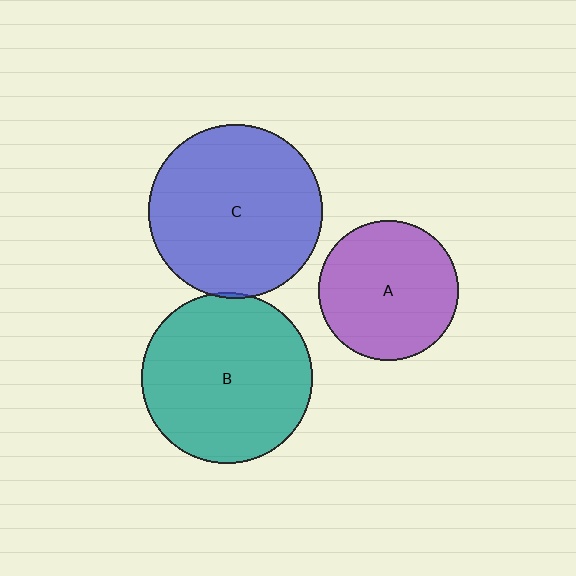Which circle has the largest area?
Circle C (blue).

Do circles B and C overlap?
Yes.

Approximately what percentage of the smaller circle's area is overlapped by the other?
Approximately 5%.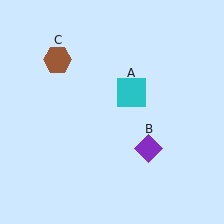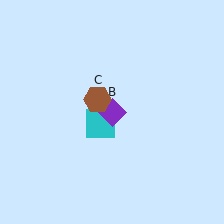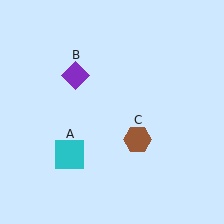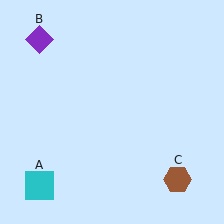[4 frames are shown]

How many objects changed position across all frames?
3 objects changed position: cyan square (object A), purple diamond (object B), brown hexagon (object C).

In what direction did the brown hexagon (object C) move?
The brown hexagon (object C) moved down and to the right.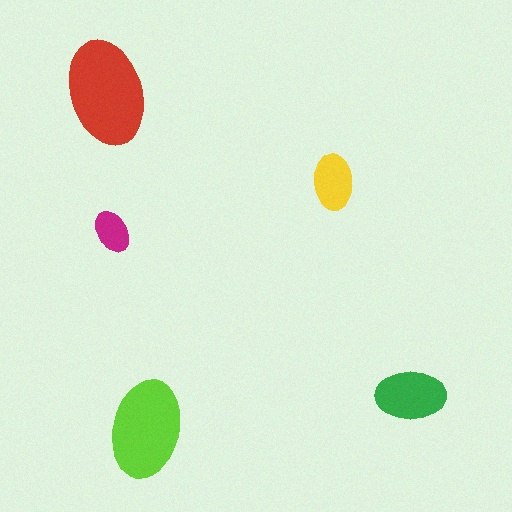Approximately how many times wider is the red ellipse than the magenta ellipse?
About 2.5 times wider.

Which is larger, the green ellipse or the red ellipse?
The red one.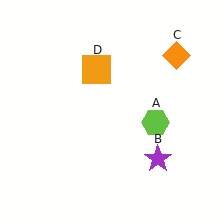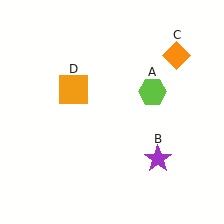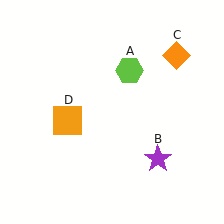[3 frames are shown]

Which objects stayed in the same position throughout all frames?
Purple star (object B) and orange diamond (object C) remained stationary.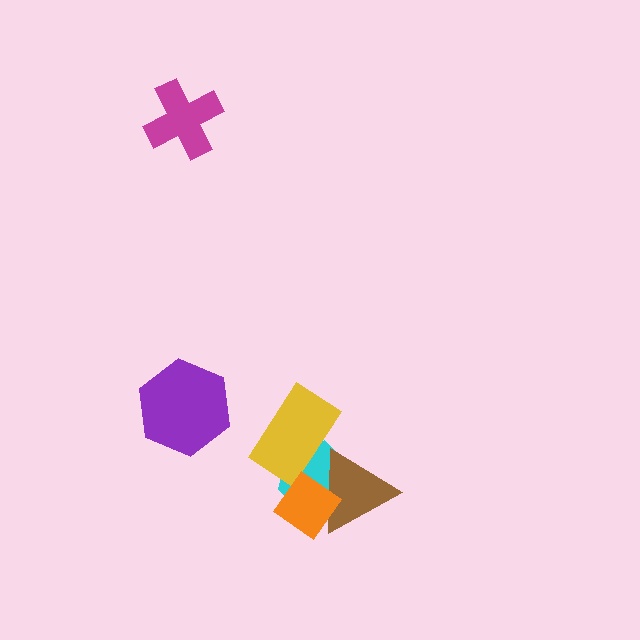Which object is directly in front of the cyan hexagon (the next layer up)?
The yellow rectangle is directly in front of the cyan hexagon.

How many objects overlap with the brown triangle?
3 objects overlap with the brown triangle.